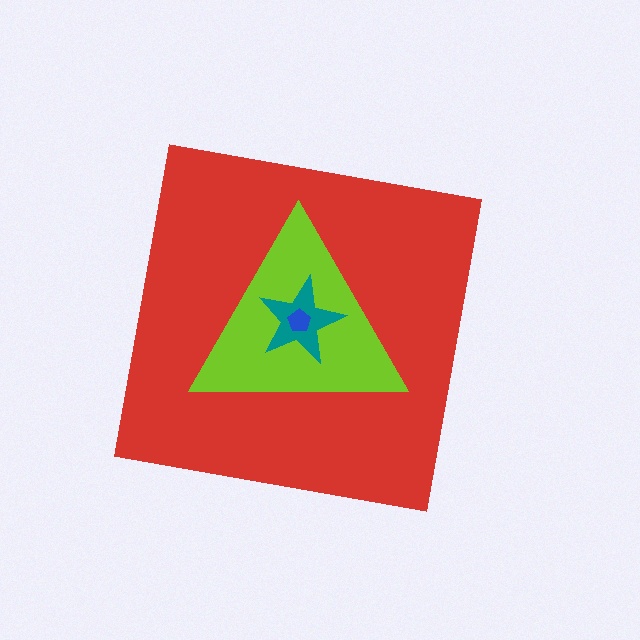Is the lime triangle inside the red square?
Yes.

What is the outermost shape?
The red square.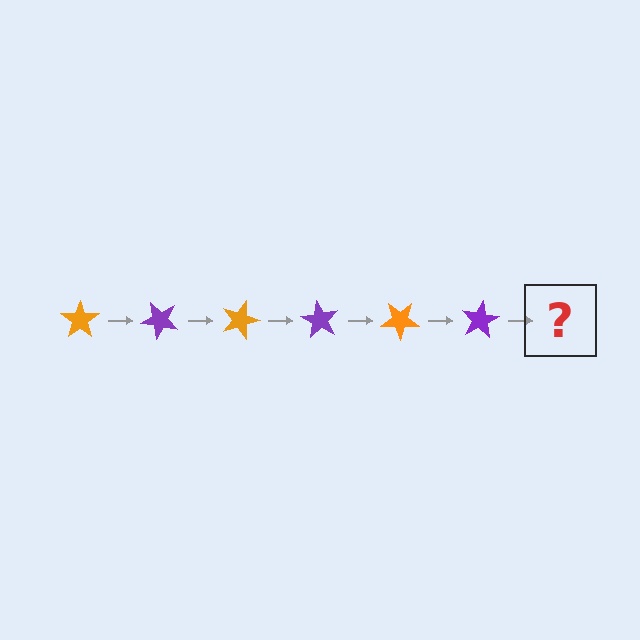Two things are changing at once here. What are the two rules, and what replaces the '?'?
The two rules are that it rotates 45 degrees each step and the color cycles through orange and purple. The '?' should be an orange star, rotated 270 degrees from the start.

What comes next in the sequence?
The next element should be an orange star, rotated 270 degrees from the start.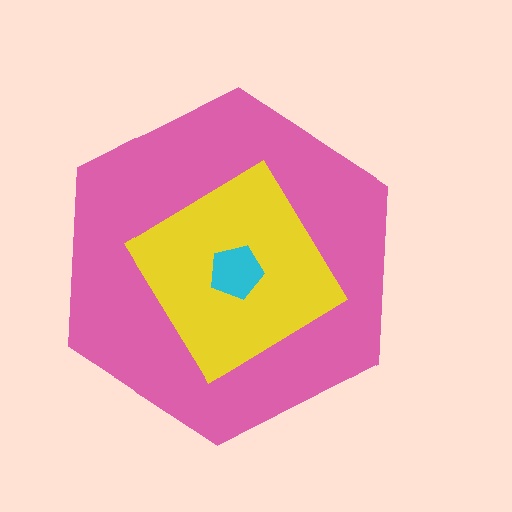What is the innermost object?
The cyan pentagon.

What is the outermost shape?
The pink hexagon.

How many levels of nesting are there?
3.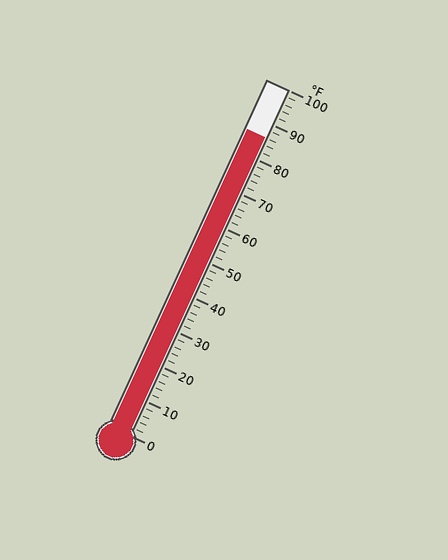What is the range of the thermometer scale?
The thermometer scale ranges from 0°F to 100°F.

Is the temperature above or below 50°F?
The temperature is above 50°F.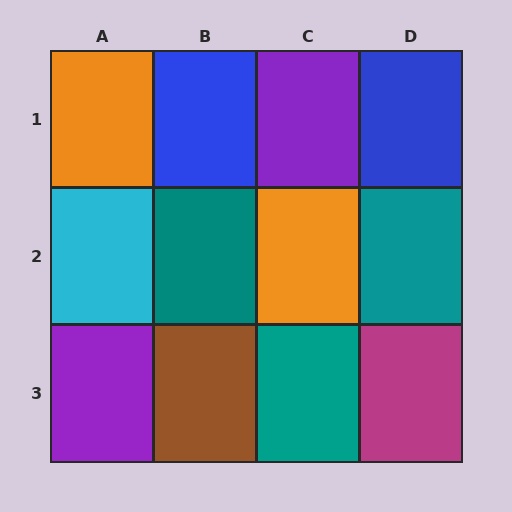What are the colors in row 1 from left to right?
Orange, blue, purple, blue.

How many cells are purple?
2 cells are purple.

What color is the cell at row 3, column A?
Purple.